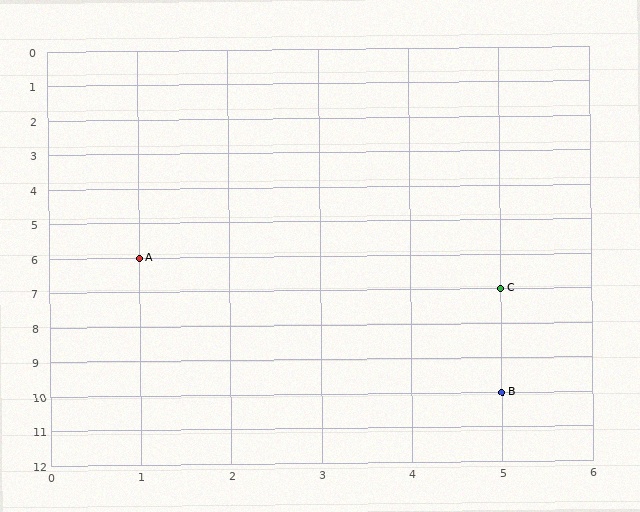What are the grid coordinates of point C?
Point C is at grid coordinates (5, 7).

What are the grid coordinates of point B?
Point B is at grid coordinates (5, 10).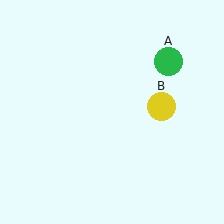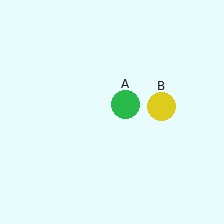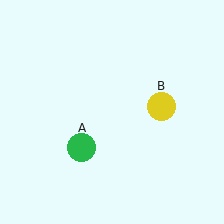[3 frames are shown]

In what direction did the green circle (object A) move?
The green circle (object A) moved down and to the left.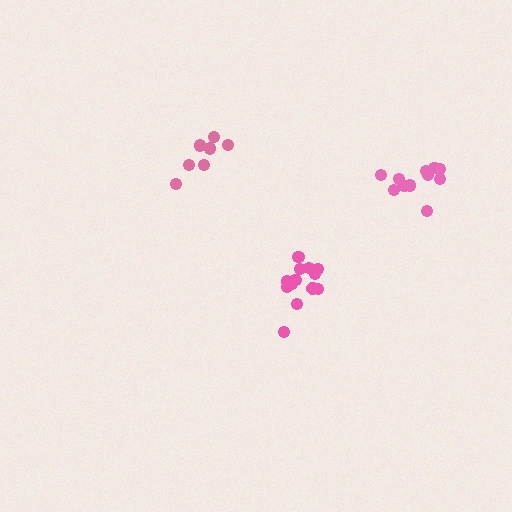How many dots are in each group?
Group 1: 13 dots, Group 2: 7 dots, Group 3: 11 dots (31 total).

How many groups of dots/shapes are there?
There are 3 groups.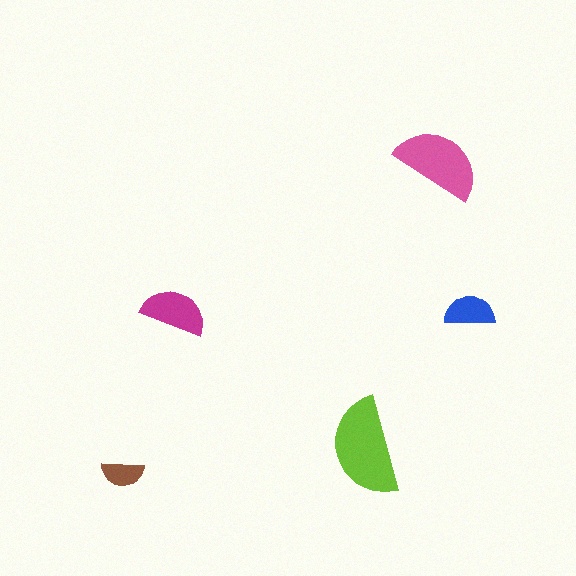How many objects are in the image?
There are 5 objects in the image.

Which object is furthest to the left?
The brown semicircle is leftmost.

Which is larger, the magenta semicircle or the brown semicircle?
The magenta one.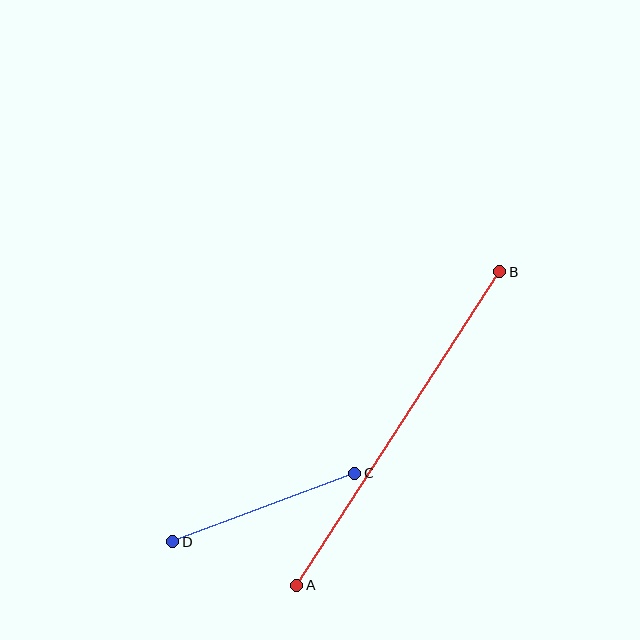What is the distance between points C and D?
The distance is approximately 194 pixels.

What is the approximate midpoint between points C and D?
The midpoint is at approximately (264, 507) pixels.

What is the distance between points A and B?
The distance is approximately 374 pixels.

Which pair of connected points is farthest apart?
Points A and B are farthest apart.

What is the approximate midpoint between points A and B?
The midpoint is at approximately (398, 428) pixels.